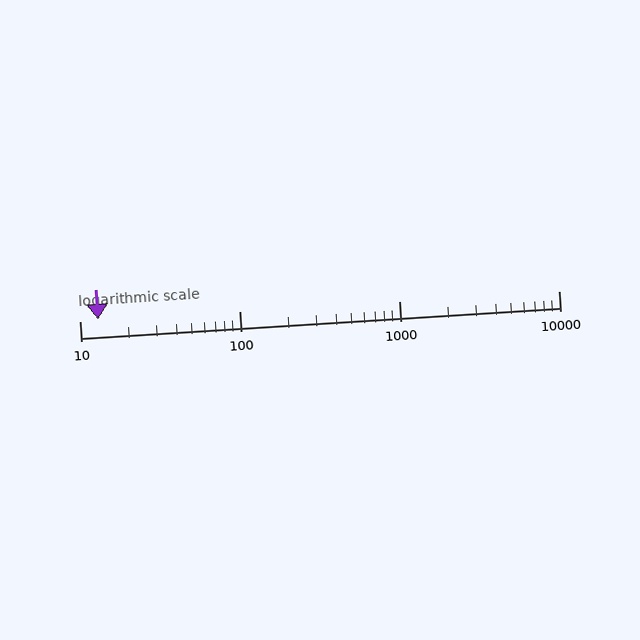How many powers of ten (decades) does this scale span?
The scale spans 3 decades, from 10 to 10000.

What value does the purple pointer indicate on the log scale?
The pointer indicates approximately 13.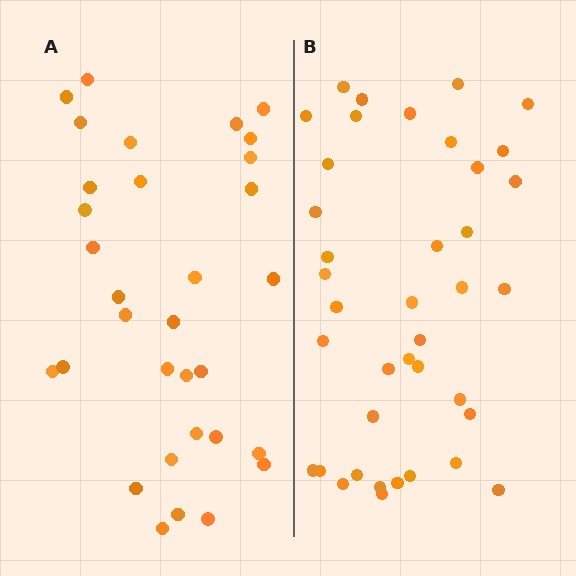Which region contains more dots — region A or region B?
Region B (the right region) has more dots.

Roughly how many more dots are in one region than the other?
Region B has roughly 8 or so more dots than region A.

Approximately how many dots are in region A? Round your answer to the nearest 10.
About 30 dots. (The exact count is 32, which rounds to 30.)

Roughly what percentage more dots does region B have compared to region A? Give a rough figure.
About 20% more.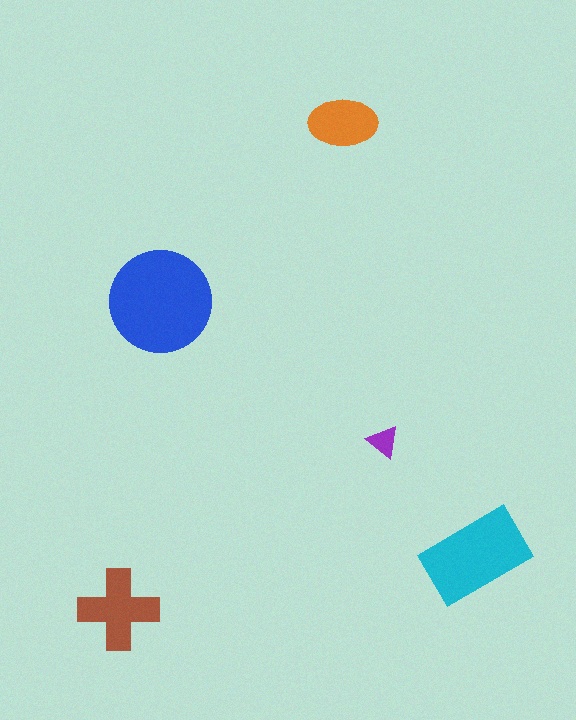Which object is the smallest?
The purple triangle.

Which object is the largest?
The blue circle.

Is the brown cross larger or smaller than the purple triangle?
Larger.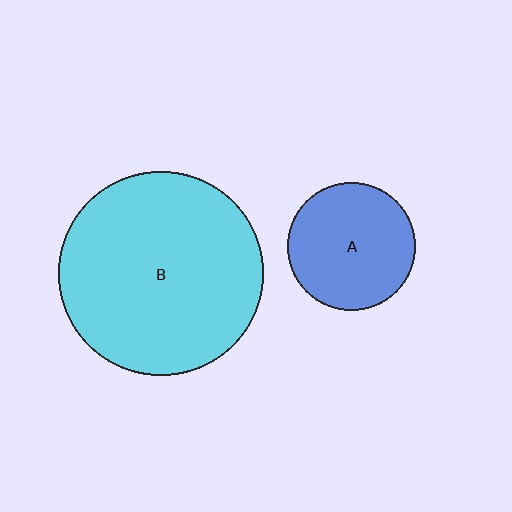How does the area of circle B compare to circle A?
Approximately 2.6 times.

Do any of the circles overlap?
No, none of the circles overlap.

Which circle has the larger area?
Circle B (cyan).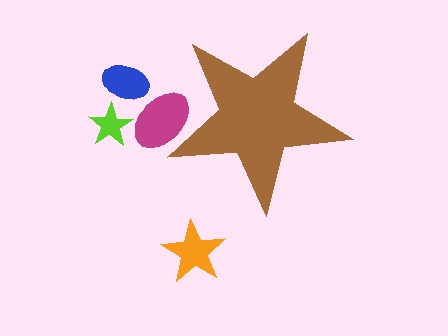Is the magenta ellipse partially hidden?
Yes, the magenta ellipse is partially hidden behind the brown star.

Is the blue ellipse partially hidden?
No, the blue ellipse is fully visible.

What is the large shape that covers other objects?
A brown star.